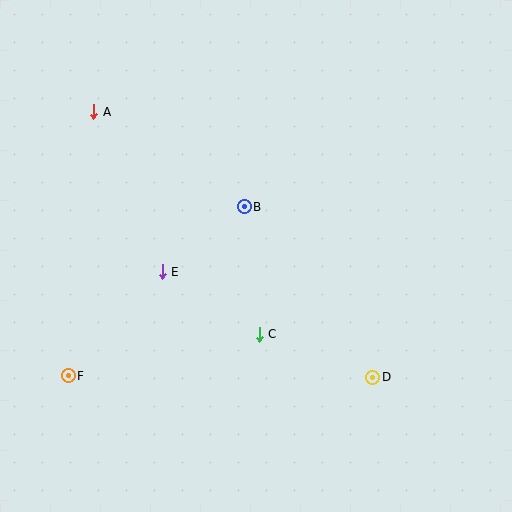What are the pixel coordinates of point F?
Point F is at (68, 376).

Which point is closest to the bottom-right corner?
Point D is closest to the bottom-right corner.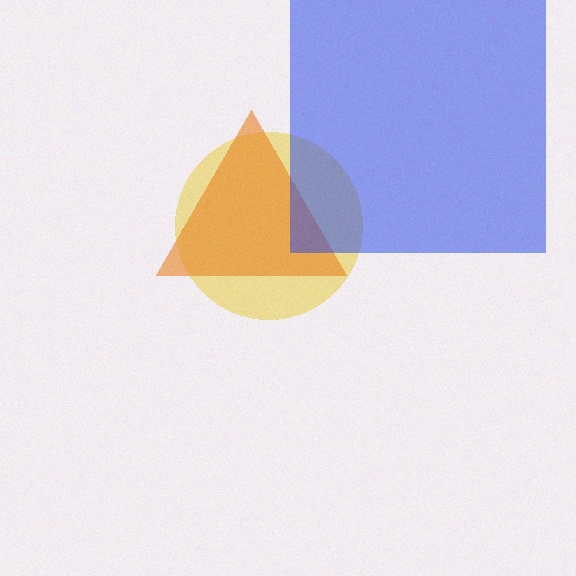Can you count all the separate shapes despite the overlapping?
Yes, there are 3 separate shapes.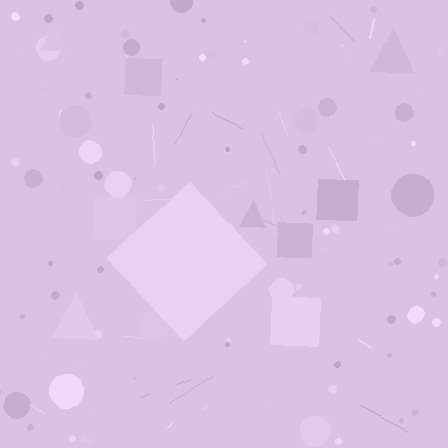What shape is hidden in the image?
A diamond is hidden in the image.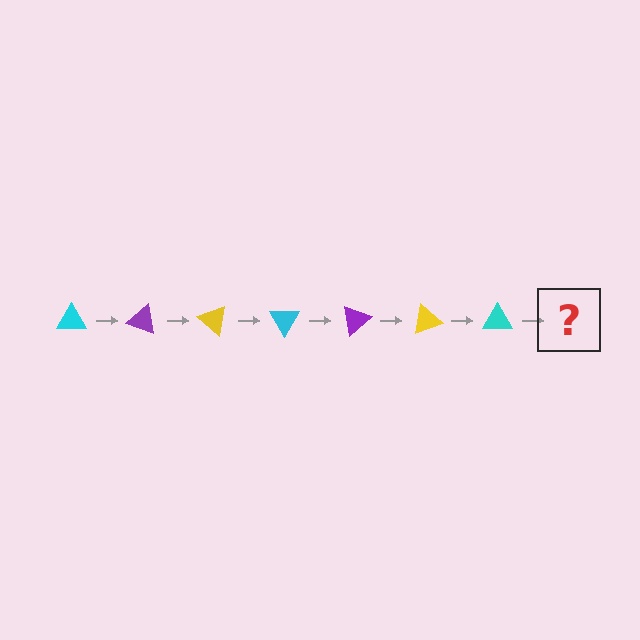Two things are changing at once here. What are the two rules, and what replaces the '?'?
The two rules are that it rotates 20 degrees each step and the color cycles through cyan, purple, and yellow. The '?' should be a purple triangle, rotated 140 degrees from the start.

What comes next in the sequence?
The next element should be a purple triangle, rotated 140 degrees from the start.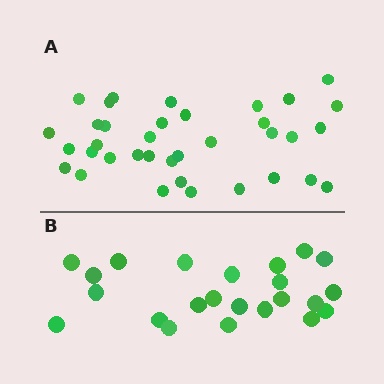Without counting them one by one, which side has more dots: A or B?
Region A (the top region) has more dots.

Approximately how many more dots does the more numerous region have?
Region A has approximately 15 more dots than region B.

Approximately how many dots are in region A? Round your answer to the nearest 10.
About 40 dots. (The exact count is 36, which rounds to 40.)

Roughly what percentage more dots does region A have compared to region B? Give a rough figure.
About 55% more.